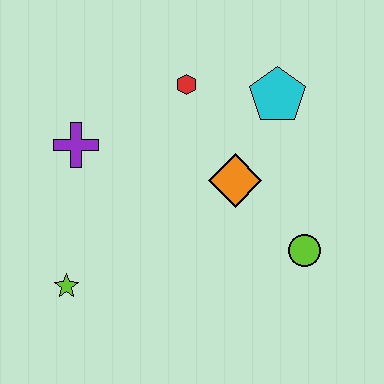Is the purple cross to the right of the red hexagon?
No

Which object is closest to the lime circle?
The orange diamond is closest to the lime circle.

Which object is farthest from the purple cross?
The lime circle is farthest from the purple cross.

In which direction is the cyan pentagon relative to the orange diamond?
The cyan pentagon is above the orange diamond.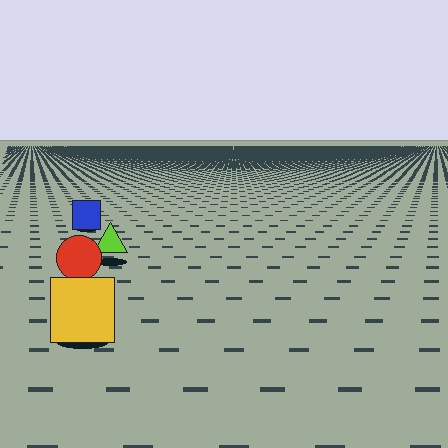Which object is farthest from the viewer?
The blue square is farthest from the viewer. It appears smaller and the ground texture around it is denser.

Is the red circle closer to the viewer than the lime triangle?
Yes. The red circle is closer — you can tell from the texture gradient: the ground texture is coarser near it.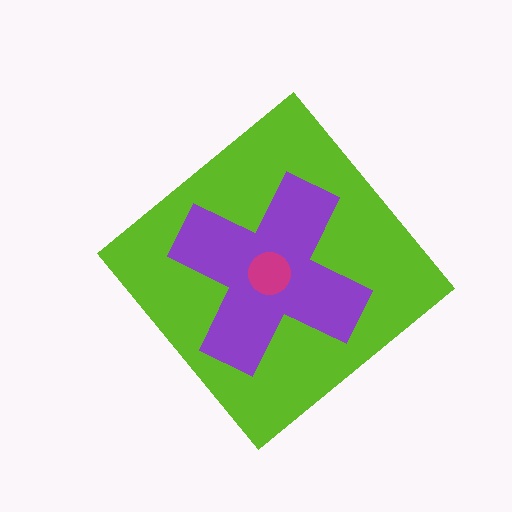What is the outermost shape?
The lime diamond.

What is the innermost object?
The magenta circle.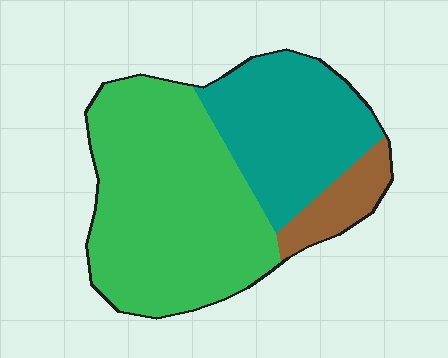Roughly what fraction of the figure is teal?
Teal covers about 35% of the figure.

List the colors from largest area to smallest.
From largest to smallest: green, teal, brown.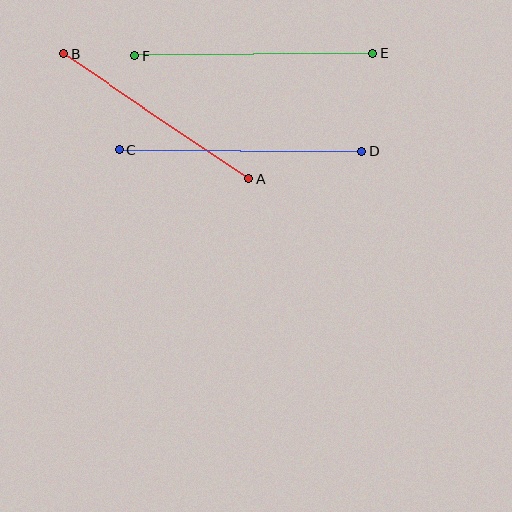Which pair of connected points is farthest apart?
Points C and D are farthest apart.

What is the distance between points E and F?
The distance is approximately 238 pixels.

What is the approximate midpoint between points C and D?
The midpoint is at approximately (241, 150) pixels.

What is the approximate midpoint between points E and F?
The midpoint is at approximately (253, 55) pixels.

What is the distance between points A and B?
The distance is approximately 223 pixels.